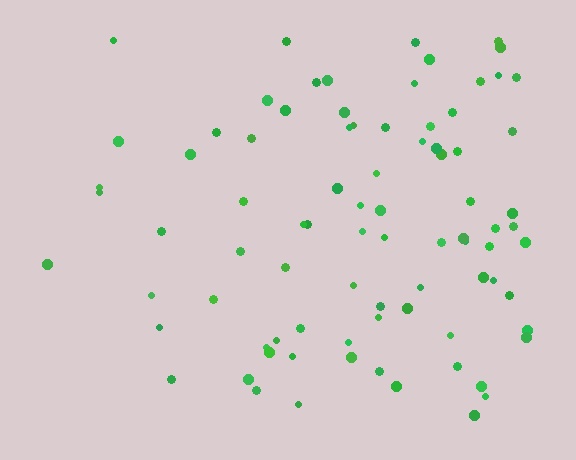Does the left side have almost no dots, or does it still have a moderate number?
Still a moderate number, just noticeably fewer than the right.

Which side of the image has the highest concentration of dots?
The right.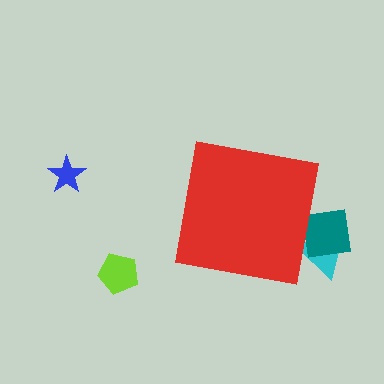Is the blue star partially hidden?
No, the blue star is fully visible.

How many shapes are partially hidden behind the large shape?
2 shapes are partially hidden.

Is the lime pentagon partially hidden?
No, the lime pentagon is fully visible.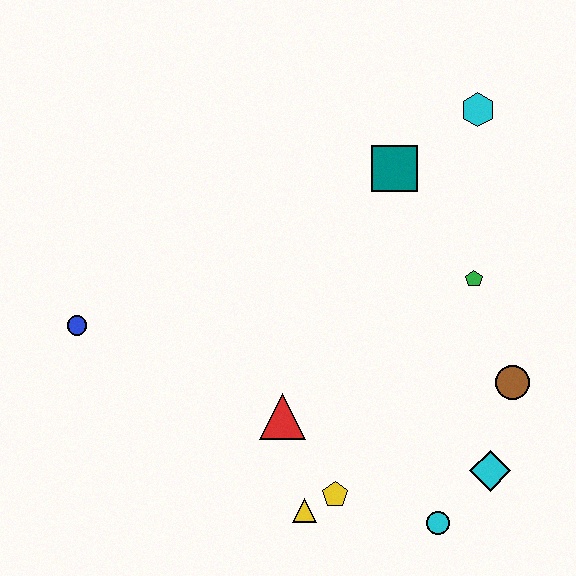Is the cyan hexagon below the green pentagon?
No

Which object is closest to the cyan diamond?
The cyan circle is closest to the cyan diamond.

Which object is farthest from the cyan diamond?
The blue circle is farthest from the cyan diamond.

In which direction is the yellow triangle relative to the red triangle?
The yellow triangle is below the red triangle.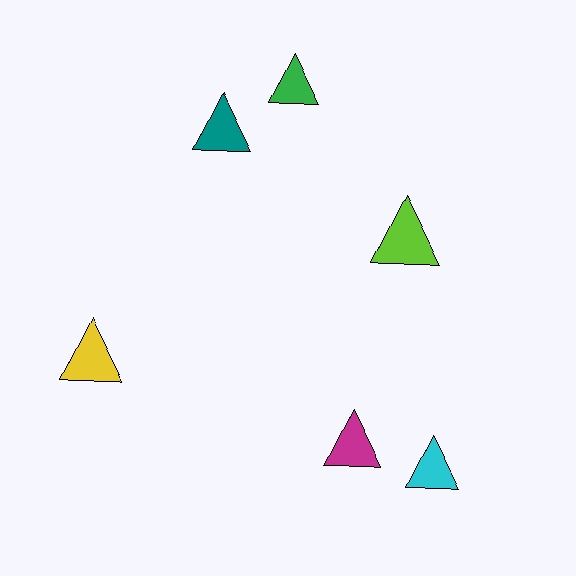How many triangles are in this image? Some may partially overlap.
There are 6 triangles.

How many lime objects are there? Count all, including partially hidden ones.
There is 1 lime object.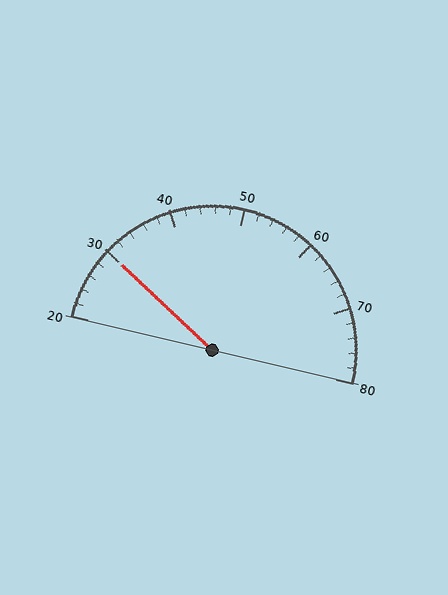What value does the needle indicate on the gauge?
The needle indicates approximately 30.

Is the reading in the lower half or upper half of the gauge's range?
The reading is in the lower half of the range (20 to 80).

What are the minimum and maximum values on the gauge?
The gauge ranges from 20 to 80.